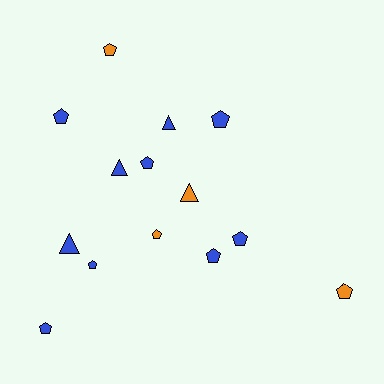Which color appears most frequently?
Blue, with 10 objects.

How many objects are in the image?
There are 14 objects.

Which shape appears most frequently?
Pentagon, with 10 objects.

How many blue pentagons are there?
There are 7 blue pentagons.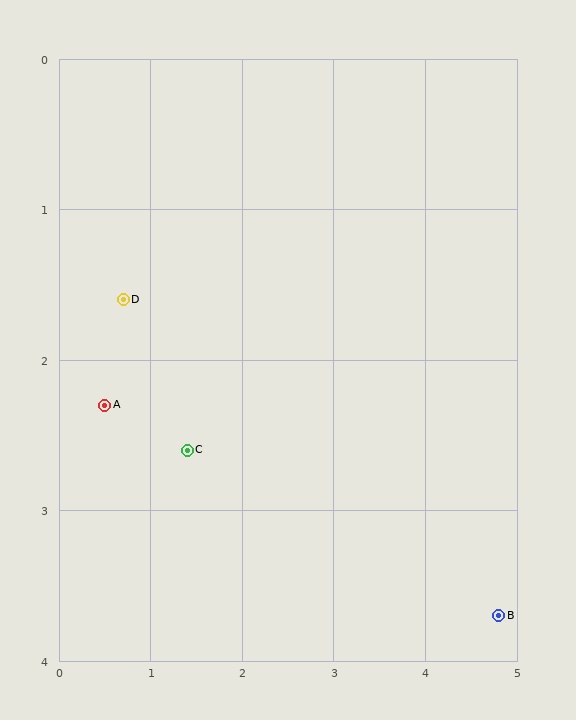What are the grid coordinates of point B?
Point B is at approximately (4.8, 3.7).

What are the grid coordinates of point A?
Point A is at approximately (0.5, 2.3).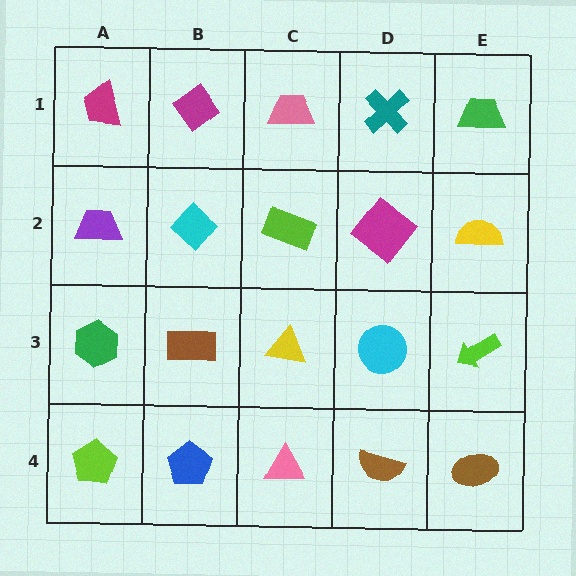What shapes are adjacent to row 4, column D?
A cyan circle (row 3, column D), a pink triangle (row 4, column C), a brown ellipse (row 4, column E).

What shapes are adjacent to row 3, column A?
A purple trapezoid (row 2, column A), a lime pentagon (row 4, column A), a brown rectangle (row 3, column B).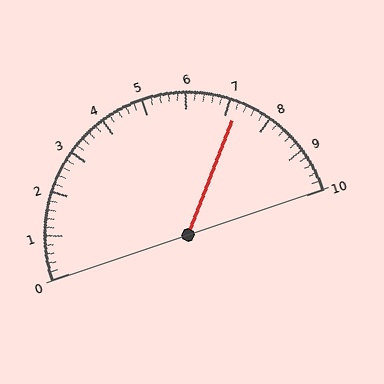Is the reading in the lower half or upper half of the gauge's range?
The reading is in the upper half of the range (0 to 10).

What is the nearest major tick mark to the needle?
The nearest major tick mark is 7.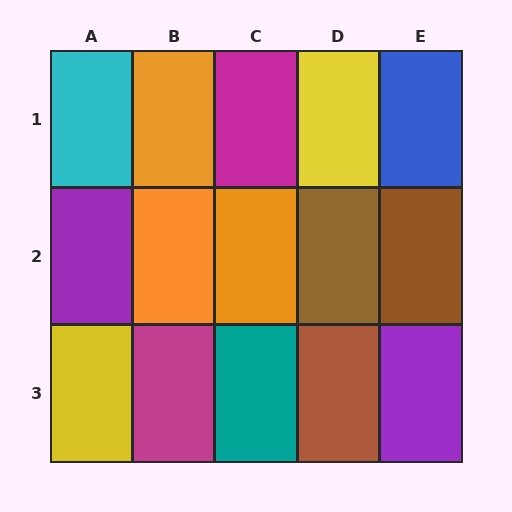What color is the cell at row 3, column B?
Magenta.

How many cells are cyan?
1 cell is cyan.